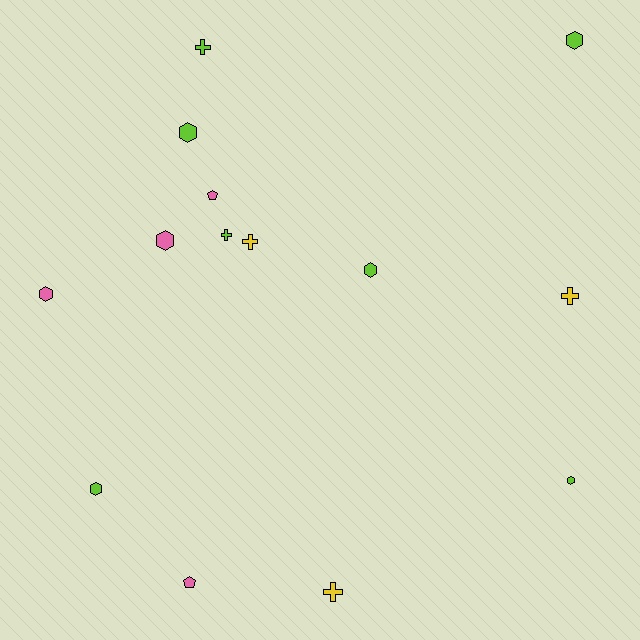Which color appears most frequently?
Lime, with 7 objects.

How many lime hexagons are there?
There are 5 lime hexagons.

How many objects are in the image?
There are 14 objects.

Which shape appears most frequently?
Hexagon, with 7 objects.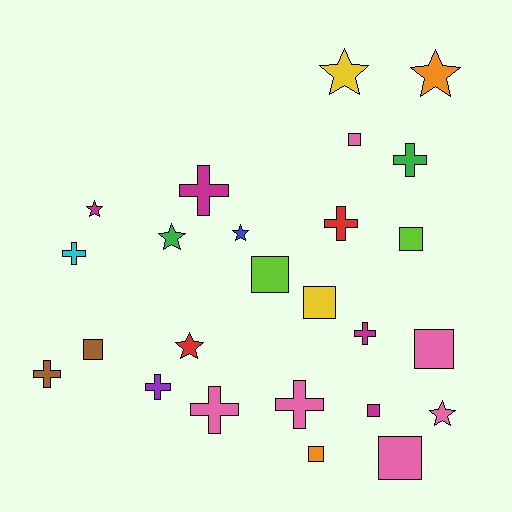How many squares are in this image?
There are 9 squares.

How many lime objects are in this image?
There are 2 lime objects.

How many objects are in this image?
There are 25 objects.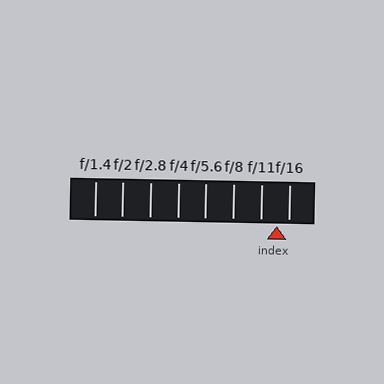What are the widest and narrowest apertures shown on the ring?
The widest aperture shown is f/1.4 and the narrowest is f/16.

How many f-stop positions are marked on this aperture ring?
There are 8 f-stop positions marked.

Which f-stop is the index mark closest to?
The index mark is closest to f/16.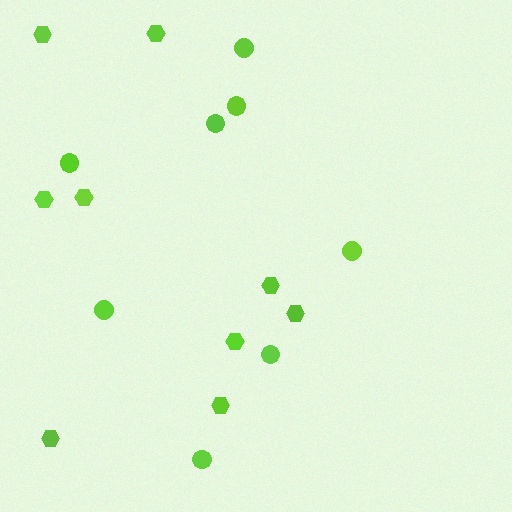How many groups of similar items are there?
There are 2 groups: one group of hexagons (9) and one group of circles (8).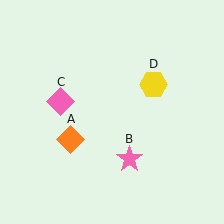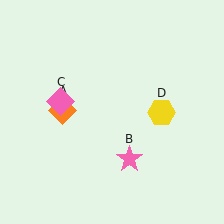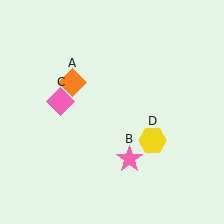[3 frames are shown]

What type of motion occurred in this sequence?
The orange diamond (object A), yellow hexagon (object D) rotated clockwise around the center of the scene.